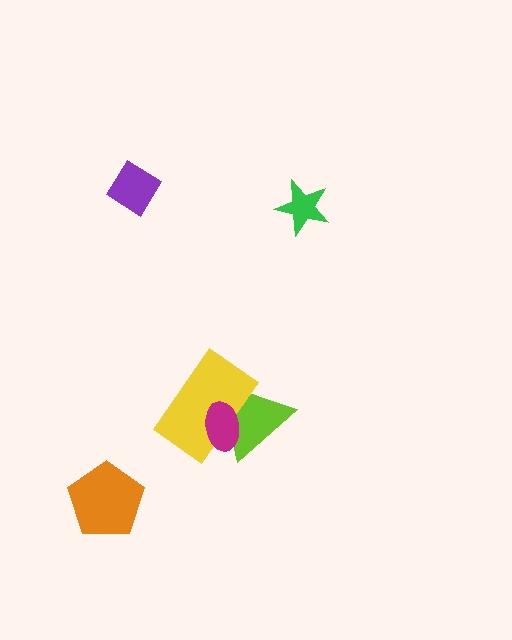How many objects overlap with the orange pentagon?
0 objects overlap with the orange pentagon.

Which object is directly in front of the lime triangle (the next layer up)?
The yellow rectangle is directly in front of the lime triangle.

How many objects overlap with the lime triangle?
2 objects overlap with the lime triangle.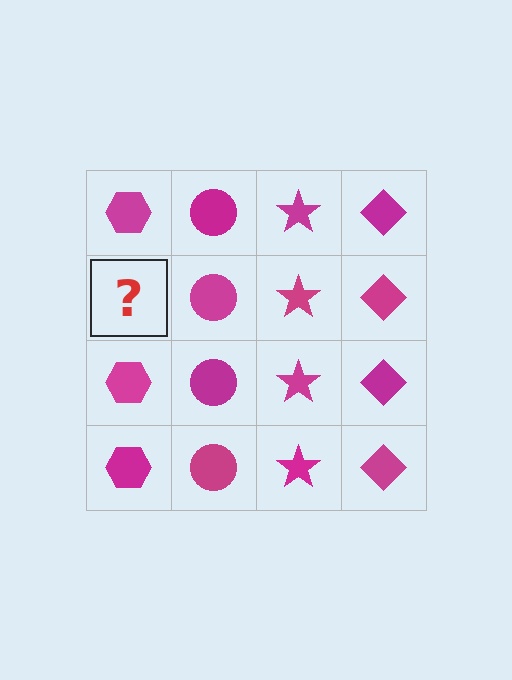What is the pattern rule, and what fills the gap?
The rule is that each column has a consistent shape. The gap should be filled with a magenta hexagon.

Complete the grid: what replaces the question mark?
The question mark should be replaced with a magenta hexagon.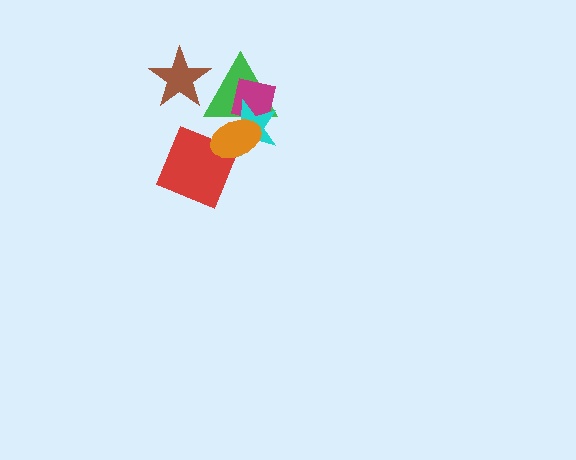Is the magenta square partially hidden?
Yes, it is partially covered by another shape.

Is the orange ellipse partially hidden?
No, no other shape covers it.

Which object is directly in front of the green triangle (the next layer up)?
The magenta square is directly in front of the green triangle.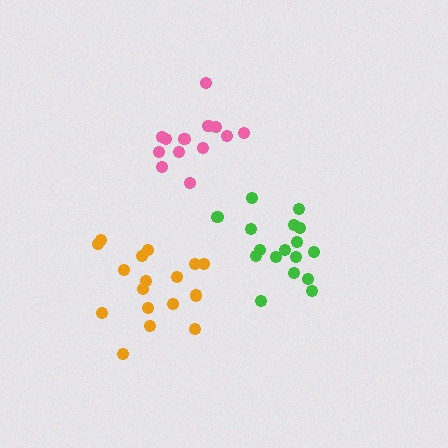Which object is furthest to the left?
The orange cluster is leftmost.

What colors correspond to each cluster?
The clusters are colored: green, orange, pink.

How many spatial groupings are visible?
There are 3 spatial groupings.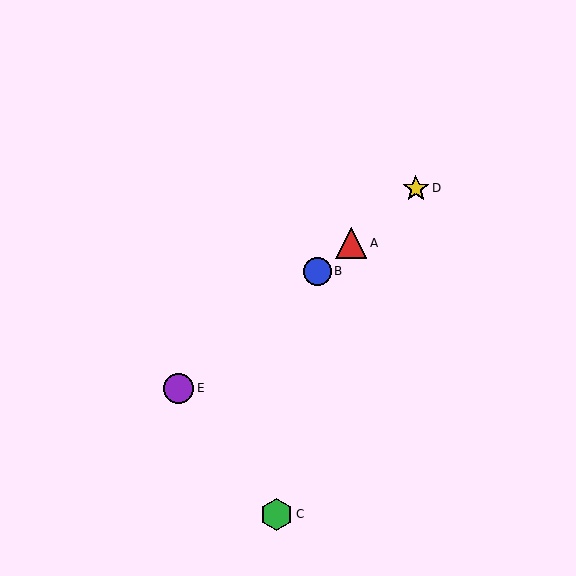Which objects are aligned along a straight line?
Objects A, B, D, E are aligned along a straight line.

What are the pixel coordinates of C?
Object C is at (277, 514).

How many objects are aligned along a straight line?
4 objects (A, B, D, E) are aligned along a straight line.